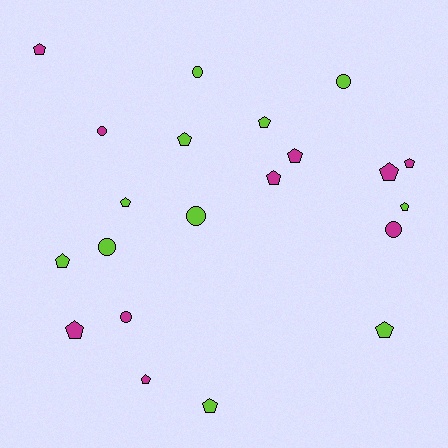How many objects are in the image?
There are 21 objects.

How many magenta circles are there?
There are 3 magenta circles.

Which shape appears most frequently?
Pentagon, with 14 objects.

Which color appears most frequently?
Lime, with 11 objects.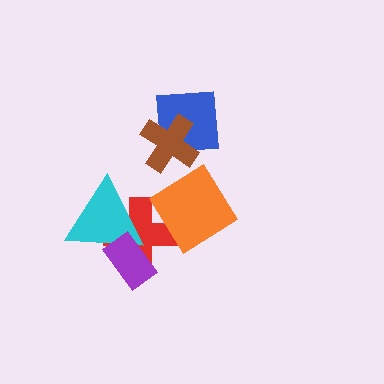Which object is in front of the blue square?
The brown cross is in front of the blue square.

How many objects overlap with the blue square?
1 object overlaps with the blue square.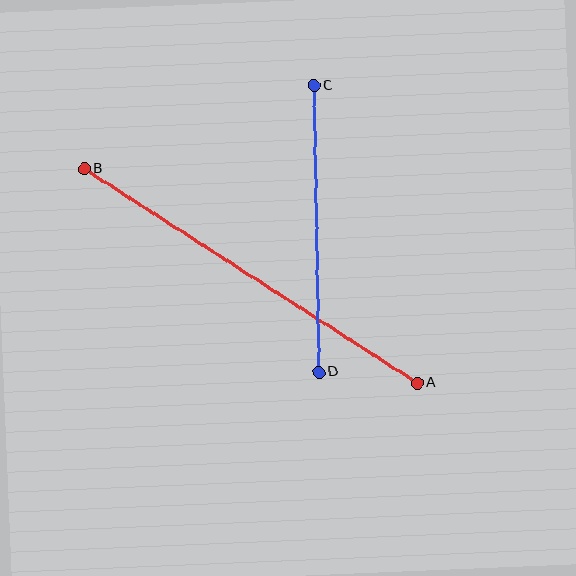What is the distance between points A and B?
The distance is approximately 397 pixels.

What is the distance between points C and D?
The distance is approximately 286 pixels.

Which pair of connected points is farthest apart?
Points A and B are farthest apart.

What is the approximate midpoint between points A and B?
The midpoint is at approximately (251, 276) pixels.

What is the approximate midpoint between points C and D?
The midpoint is at approximately (316, 229) pixels.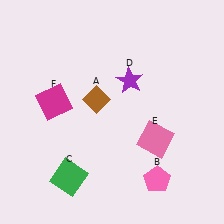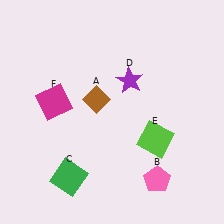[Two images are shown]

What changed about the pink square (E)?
In Image 1, E is pink. In Image 2, it changed to lime.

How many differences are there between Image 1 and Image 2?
There is 1 difference between the two images.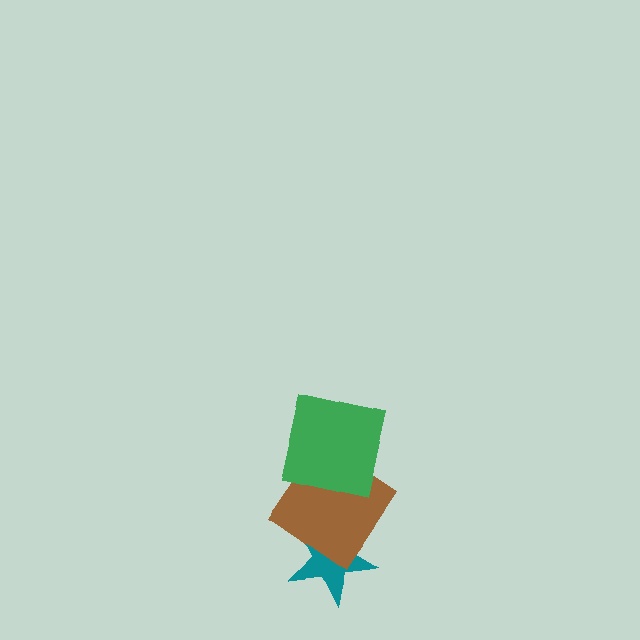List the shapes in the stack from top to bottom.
From top to bottom: the green square, the brown diamond, the teal star.